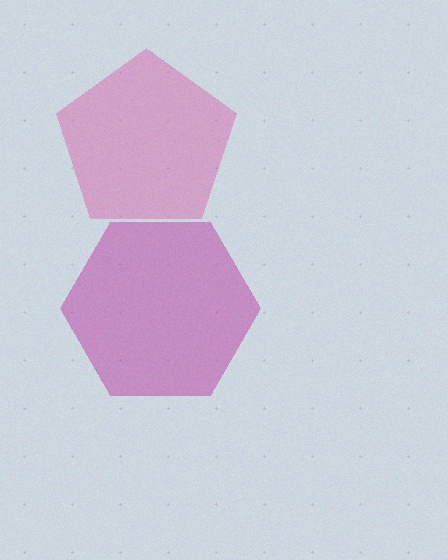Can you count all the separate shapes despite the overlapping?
Yes, there are 2 separate shapes.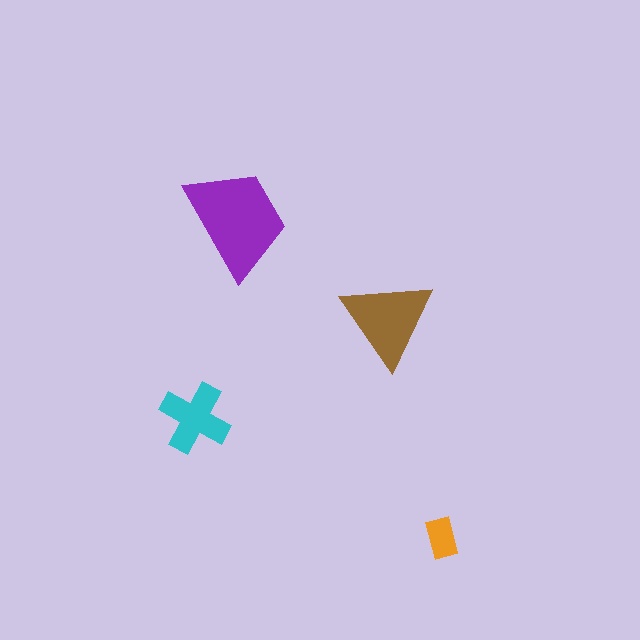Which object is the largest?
The purple trapezoid.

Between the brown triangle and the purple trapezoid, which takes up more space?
The purple trapezoid.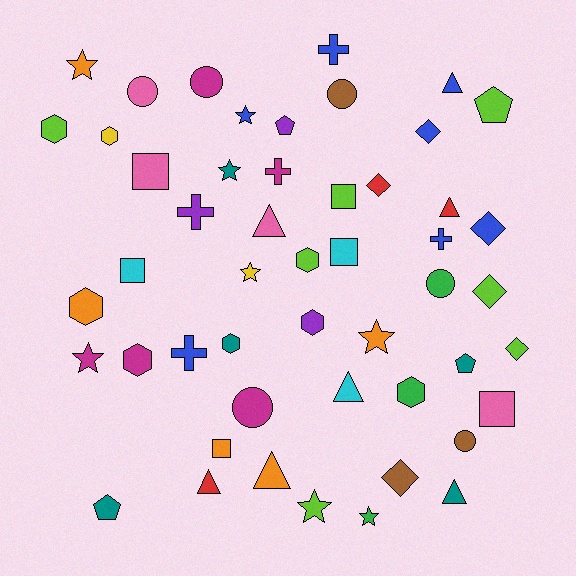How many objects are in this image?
There are 50 objects.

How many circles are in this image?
There are 6 circles.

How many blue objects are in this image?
There are 7 blue objects.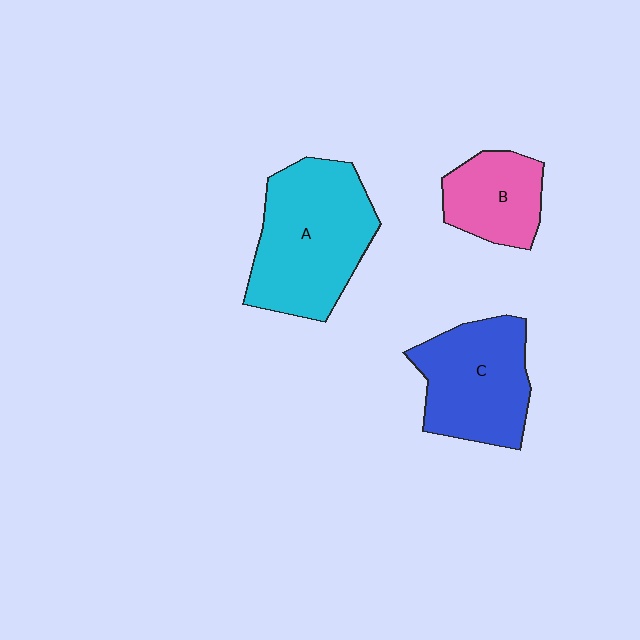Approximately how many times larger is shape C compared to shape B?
Approximately 1.5 times.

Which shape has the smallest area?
Shape B (pink).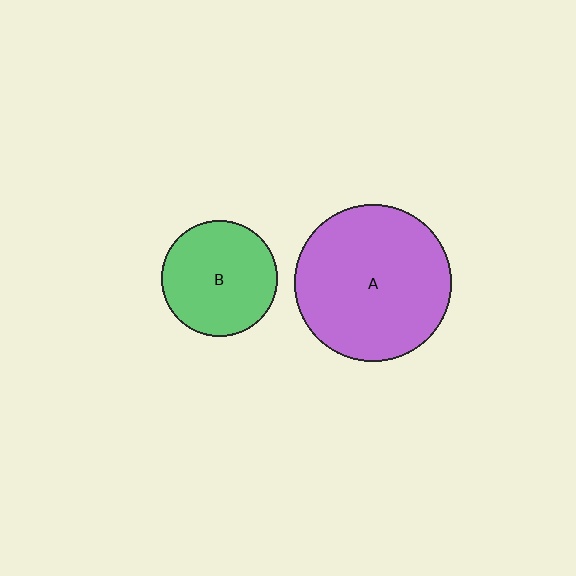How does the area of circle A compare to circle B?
Approximately 1.9 times.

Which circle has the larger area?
Circle A (purple).